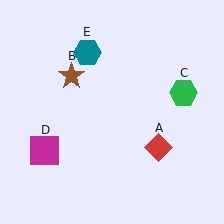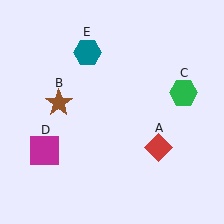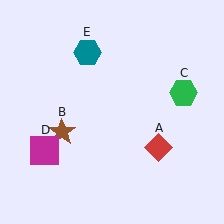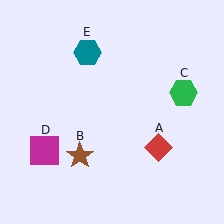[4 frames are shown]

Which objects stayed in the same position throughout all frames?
Red diamond (object A) and green hexagon (object C) and magenta square (object D) and teal hexagon (object E) remained stationary.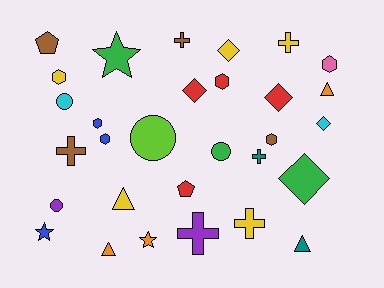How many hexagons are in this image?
There are 6 hexagons.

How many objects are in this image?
There are 30 objects.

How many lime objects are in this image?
There is 1 lime object.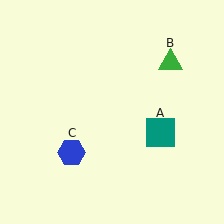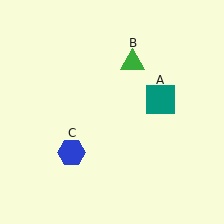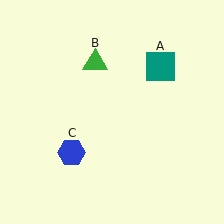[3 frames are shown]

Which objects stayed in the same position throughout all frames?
Blue hexagon (object C) remained stationary.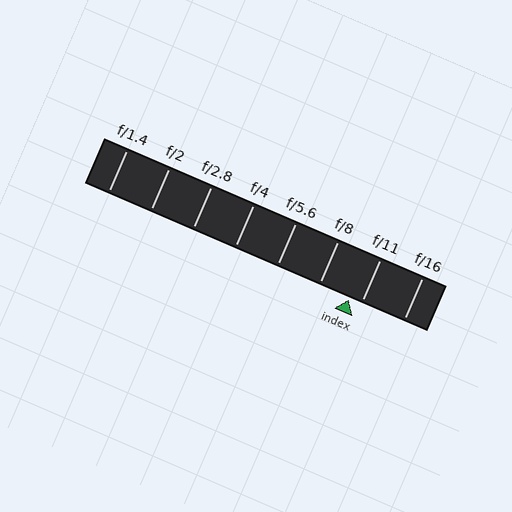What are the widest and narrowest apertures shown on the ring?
The widest aperture shown is f/1.4 and the narrowest is f/16.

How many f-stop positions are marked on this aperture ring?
There are 8 f-stop positions marked.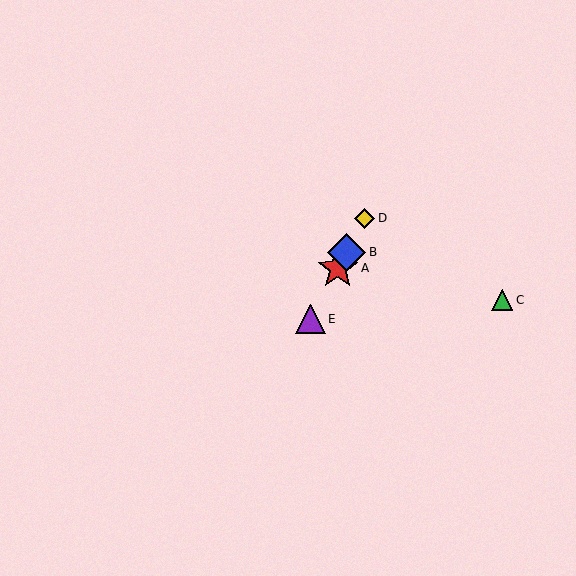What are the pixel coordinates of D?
Object D is at (365, 218).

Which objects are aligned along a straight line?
Objects A, B, D, E are aligned along a straight line.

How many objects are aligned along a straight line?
4 objects (A, B, D, E) are aligned along a straight line.